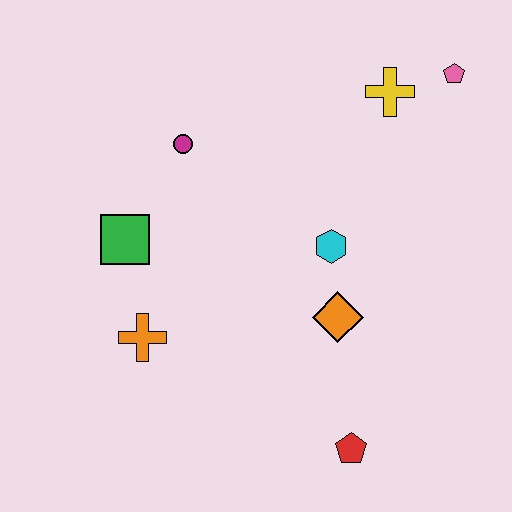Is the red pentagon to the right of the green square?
Yes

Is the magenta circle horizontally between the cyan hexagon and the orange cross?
Yes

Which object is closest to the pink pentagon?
The yellow cross is closest to the pink pentagon.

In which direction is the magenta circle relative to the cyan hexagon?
The magenta circle is to the left of the cyan hexagon.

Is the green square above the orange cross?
Yes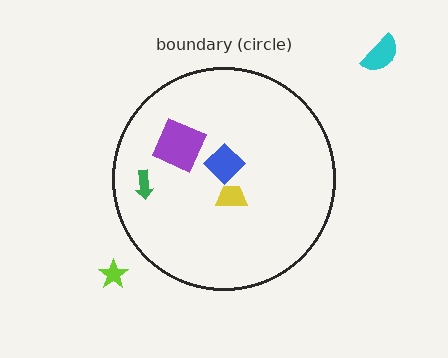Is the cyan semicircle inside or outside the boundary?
Outside.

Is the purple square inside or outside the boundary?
Inside.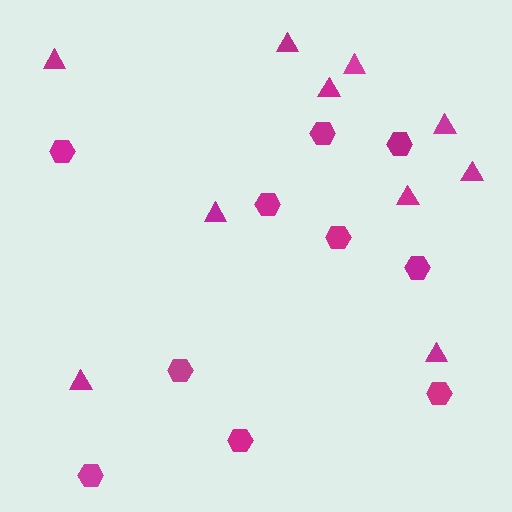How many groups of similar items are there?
There are 2 groups: one group of triangles (10) and one group of hexagons (10).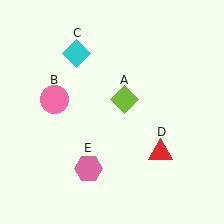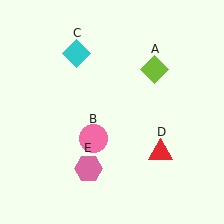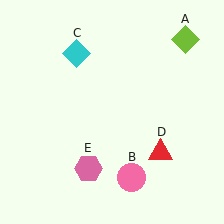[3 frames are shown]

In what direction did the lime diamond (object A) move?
The lime diamond (object A) moved up and to the right.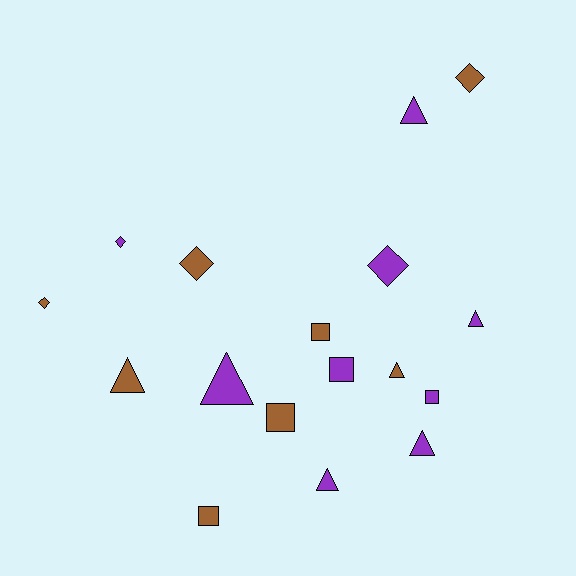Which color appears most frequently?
Purple, with 9 objects.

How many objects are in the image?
There are 17 objects.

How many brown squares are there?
There are 3 brown squares.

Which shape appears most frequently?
Triangle, with 7 objects.